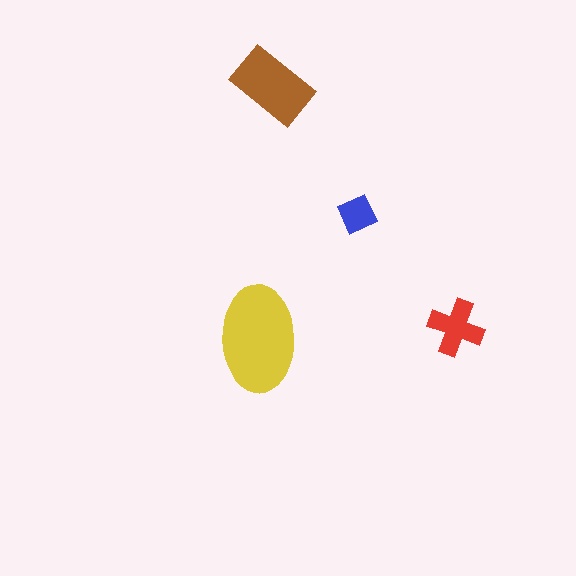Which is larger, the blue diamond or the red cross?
The red cross.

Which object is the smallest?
The blue diamond.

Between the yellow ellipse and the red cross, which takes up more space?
The yellow ellipse.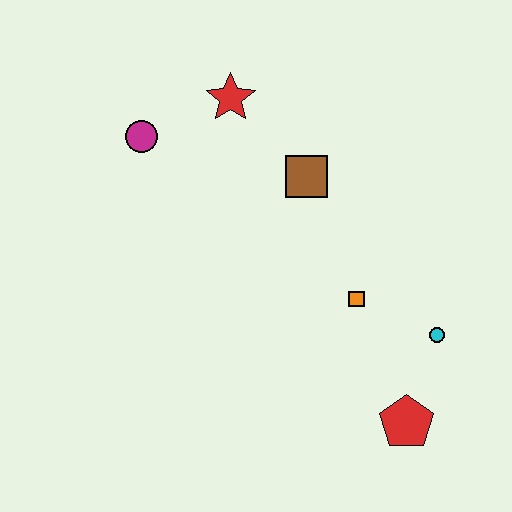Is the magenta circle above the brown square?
Yes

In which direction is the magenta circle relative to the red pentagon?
The magenta circle is above the red pentagon.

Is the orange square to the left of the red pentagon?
Yes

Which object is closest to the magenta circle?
The red star is closest to the magenta circle.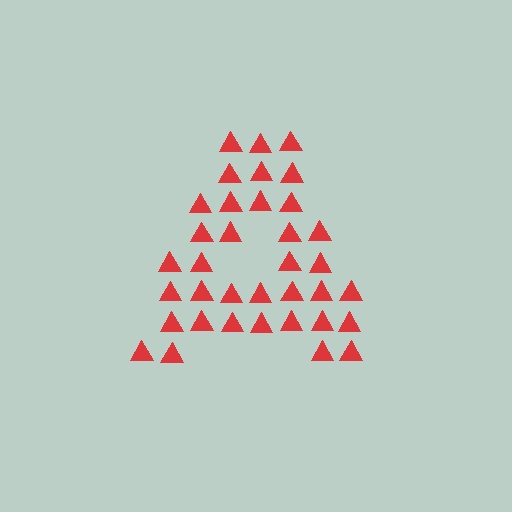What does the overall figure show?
The overall figure shows the letter A.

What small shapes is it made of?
It is made of small triangles.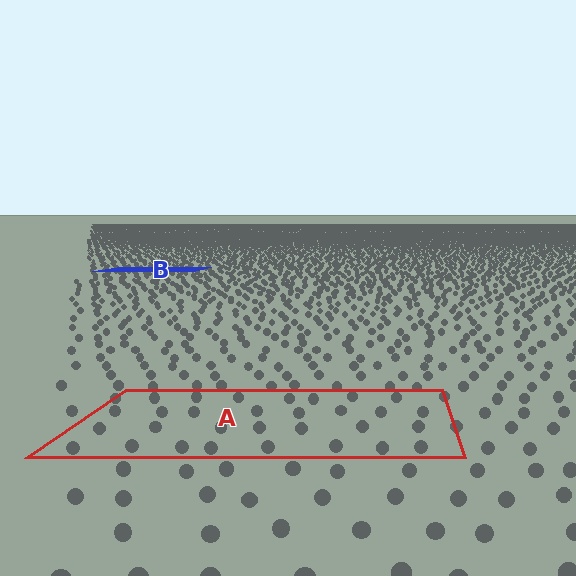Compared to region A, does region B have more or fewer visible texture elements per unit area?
Region B has more texture elements per unit area — they are packed more densely because it is farther away.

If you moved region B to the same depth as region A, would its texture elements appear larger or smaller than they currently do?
They would appear larger. At a closer depth, the same texture elements are projected at a bigger on-screen size.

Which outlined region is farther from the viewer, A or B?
Region B is farther from the viewer — the texture elements inside it appear smaller and more densely packed.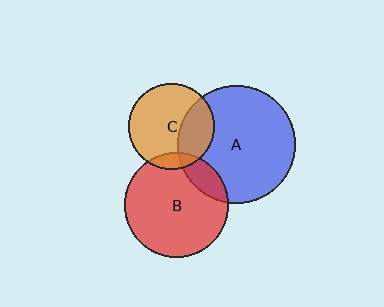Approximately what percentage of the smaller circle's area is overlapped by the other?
Approximately 10%.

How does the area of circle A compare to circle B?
Approximately 1.3 times.